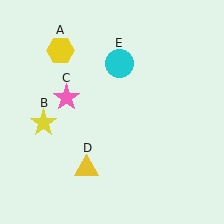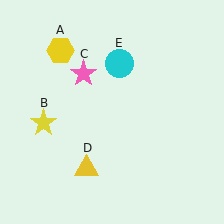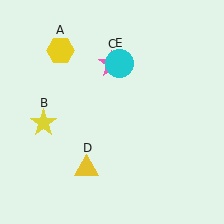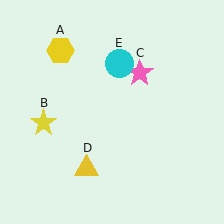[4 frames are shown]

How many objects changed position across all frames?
1 object changed position: pink star (object C).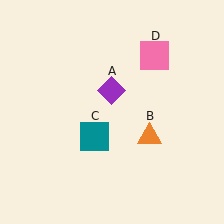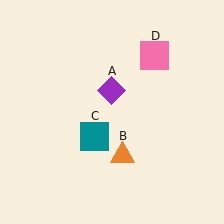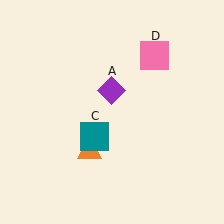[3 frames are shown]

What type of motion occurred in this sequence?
The orange triangle (object B) rotated clockwise around the center of the scene.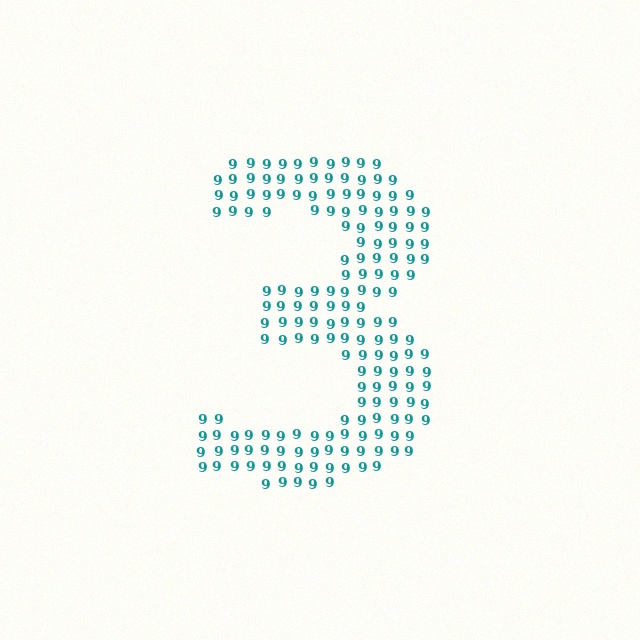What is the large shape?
The large shape is the digit 3.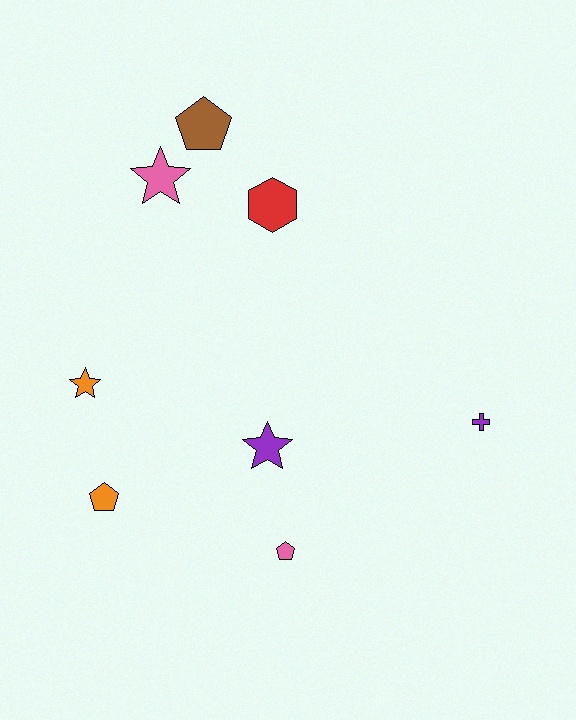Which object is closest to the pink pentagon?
The purple star is closest to the pink pentagon.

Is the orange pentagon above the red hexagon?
No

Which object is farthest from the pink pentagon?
The brown pentagon is farthest from the pink pentagon.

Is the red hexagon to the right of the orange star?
Yes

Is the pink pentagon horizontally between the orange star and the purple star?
No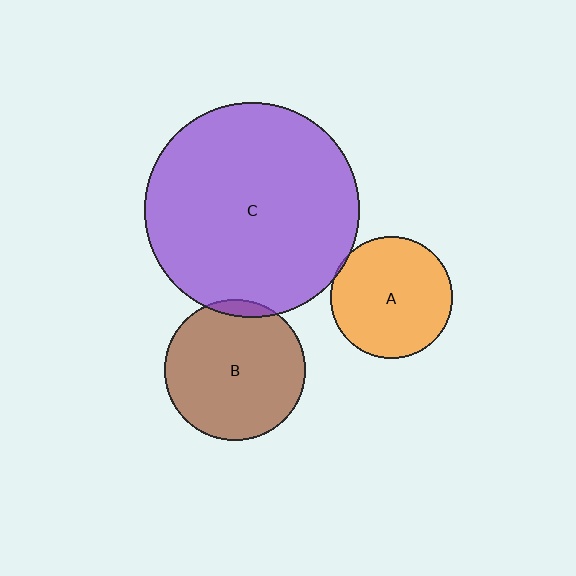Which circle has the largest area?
Circle C (purple).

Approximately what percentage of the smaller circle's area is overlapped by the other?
Approximately 5%.